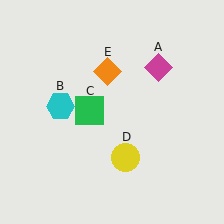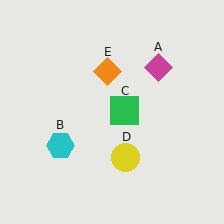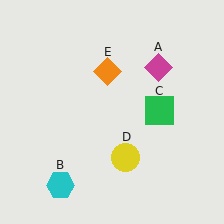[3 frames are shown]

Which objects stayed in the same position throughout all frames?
Magenta diamond (object A) and yellow circle (object D) and orange diamond (object E) remained stationary.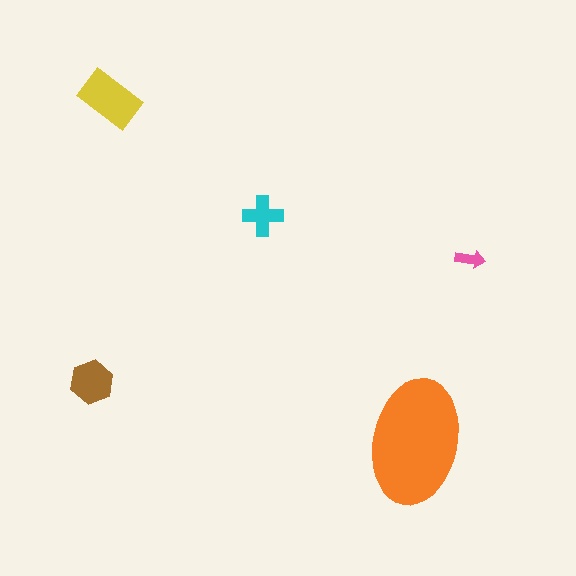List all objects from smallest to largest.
The pink arrow, the cyan cross, the brown hexagon, the yellow rectangle, the orange ellipse.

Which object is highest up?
The yellow rectangle is topmost.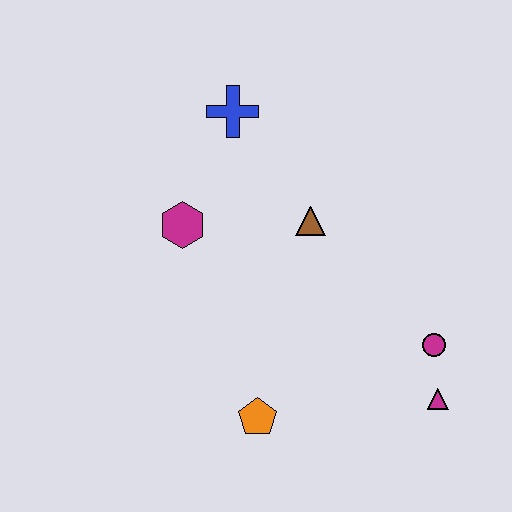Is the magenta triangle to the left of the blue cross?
No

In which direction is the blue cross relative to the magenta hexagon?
The blue cross is above the magenta hexagon.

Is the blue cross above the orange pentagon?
Yes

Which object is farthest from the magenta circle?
The blue cross is farthest from the magenta circle.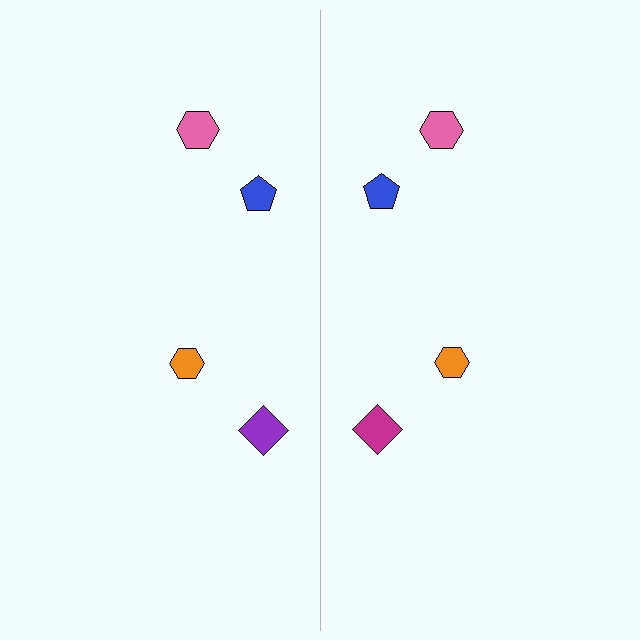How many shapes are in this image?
There are 8 shapes in this image.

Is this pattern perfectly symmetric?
No, the pattern is not perfectly symmetric. The magenta diamond on the right side breaks the symmetry — its mirror counterpart is purple.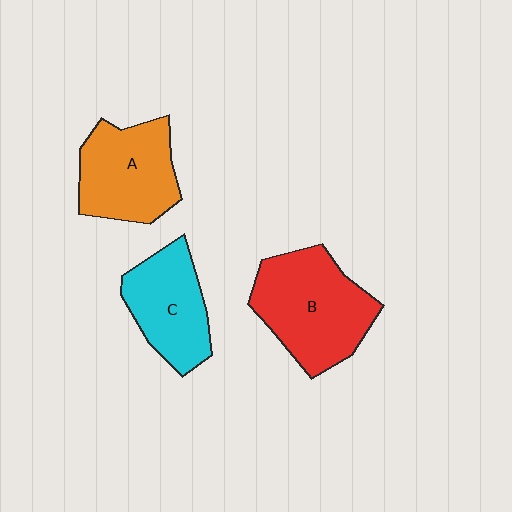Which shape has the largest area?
Shape B (red).